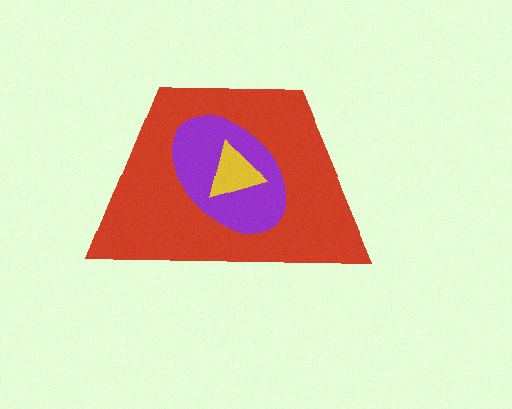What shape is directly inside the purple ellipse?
The yellow triangle.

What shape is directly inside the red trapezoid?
The purple ellipse.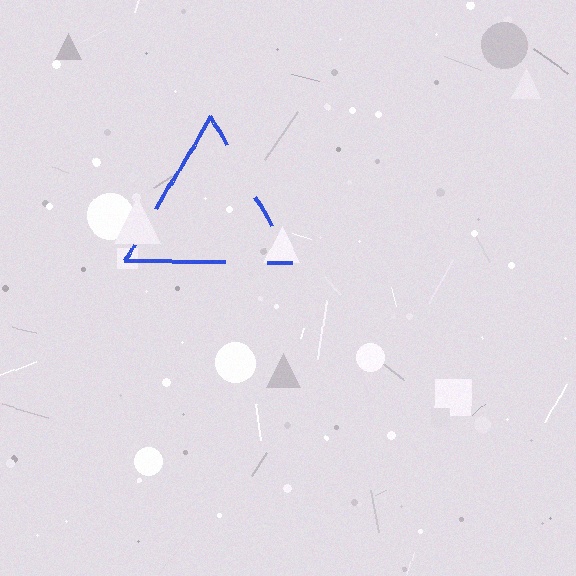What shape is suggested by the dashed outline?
The dashed outline suggests a triangle.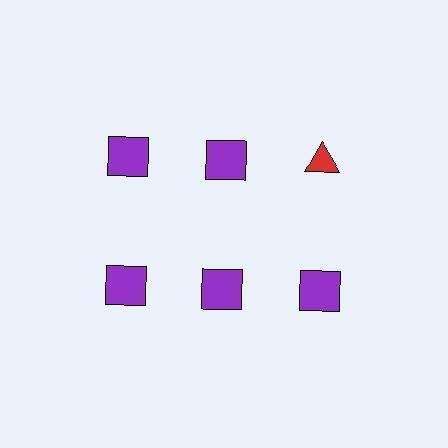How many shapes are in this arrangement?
There are 6 shapes arranged in a grid pattern.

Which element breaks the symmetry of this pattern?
The red triangle in the top row, center column breaks the symmetry. All other shapes are purple squares.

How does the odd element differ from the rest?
It differs in both color (red instead of purple) and shape (triangle instead of square).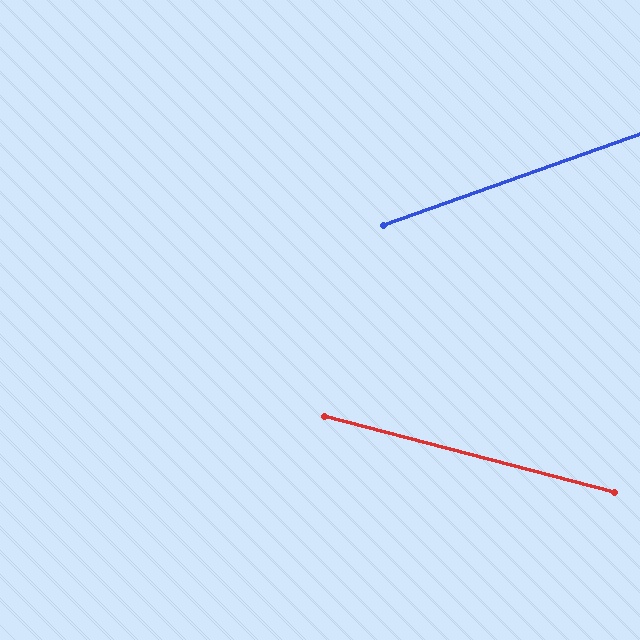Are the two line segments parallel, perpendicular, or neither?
Neither parallel nor perpendicular — they differ by about 34°.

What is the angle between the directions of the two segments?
Approximately 34 degrees.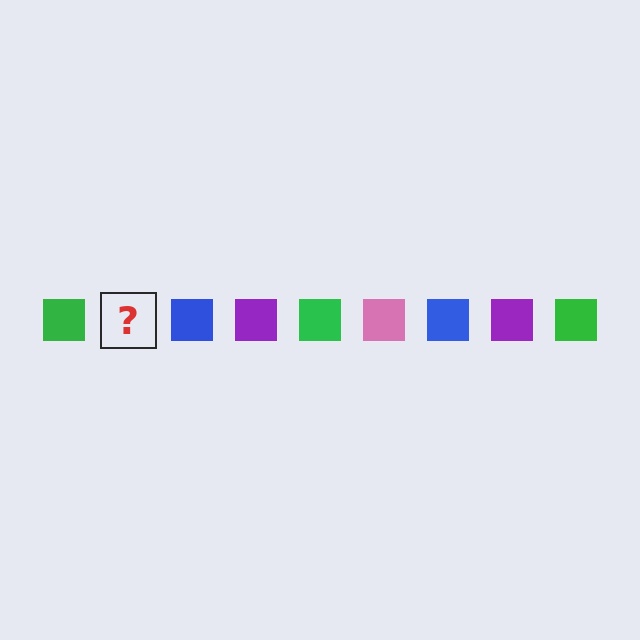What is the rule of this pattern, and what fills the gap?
The rule is that the pattern cycles through green, pink, blue, purple squares. The gap should be filled with a pink square.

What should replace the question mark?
The question mark should be replaced with a pink square.